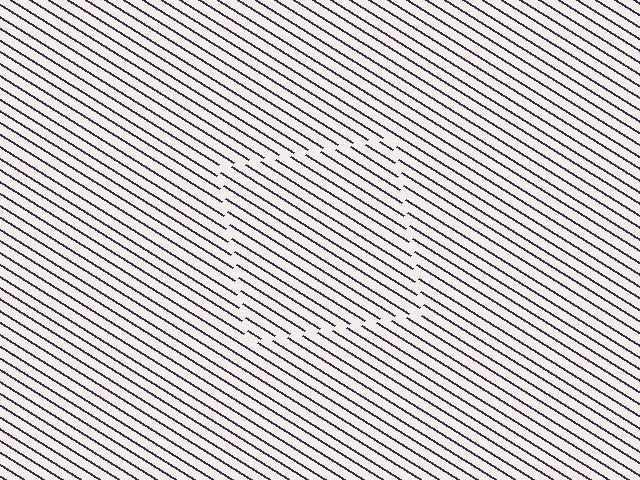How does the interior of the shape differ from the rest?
The interior of the shape contains the same grating, shifted by half a period — the contour is defined by the phase discontinuity where line-ends from the inner and outer gratings abut.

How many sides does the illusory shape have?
4 sides — the line-ends trace a square.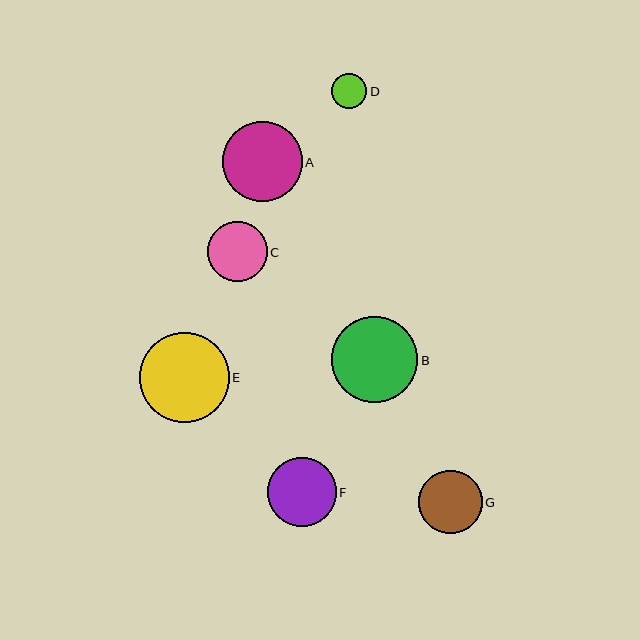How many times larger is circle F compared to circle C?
Circle F is approximately 1.2 times the size of circle C.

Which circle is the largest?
Circle E is the largest with a size of approximately 90 pixels.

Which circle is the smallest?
Circle D is the smallest with a size of approximately 35 pixels.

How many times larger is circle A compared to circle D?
Circle A is approximately 2.3 times the size of circle D.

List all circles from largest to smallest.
From largest to smallest: E, B, A, F, G, C, D.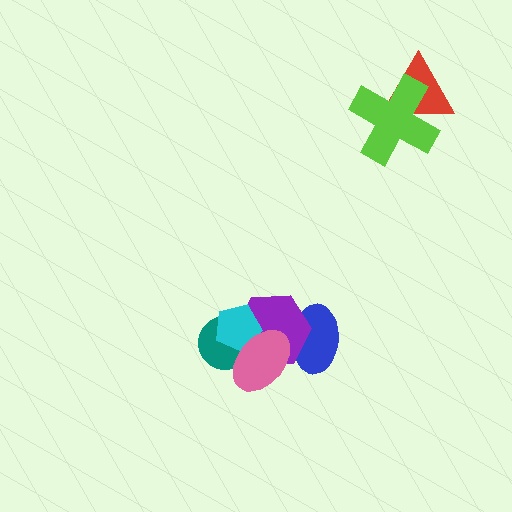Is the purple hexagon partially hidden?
Yes, it is partially covered by another shape.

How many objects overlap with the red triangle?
1 object overlaps with the red triangle.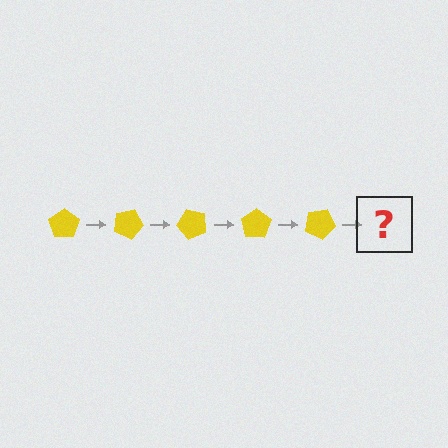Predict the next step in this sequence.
The next step is a yellow pentagon rotated 125 degrees.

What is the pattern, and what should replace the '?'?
The pattern is that the pentagon rotates 25 degrees each step. The '?' should be a yellow pentagon rotated 125 degrees.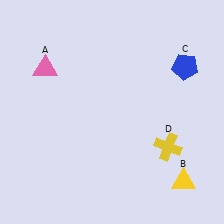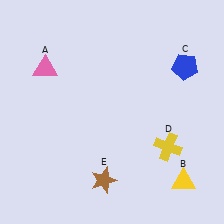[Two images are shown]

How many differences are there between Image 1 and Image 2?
There is 1 difference between the two images.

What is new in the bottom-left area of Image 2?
A brown star (E) was added in the bottom-left area of Image 2.